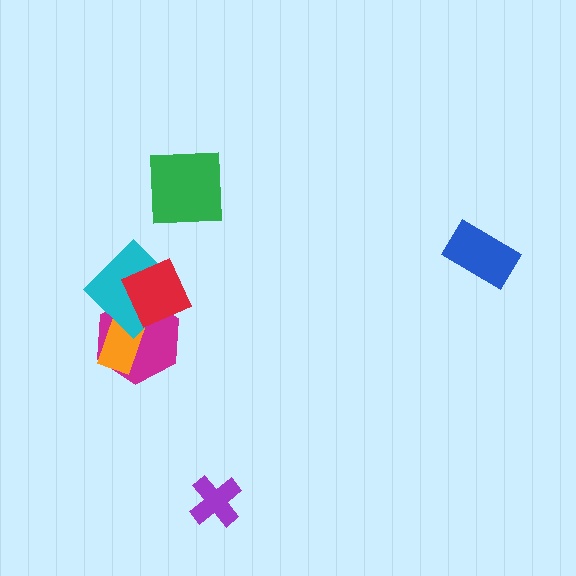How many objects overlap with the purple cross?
0 objects overlap with the purple cross.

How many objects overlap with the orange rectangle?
2 objects overlap with the orange rectangle.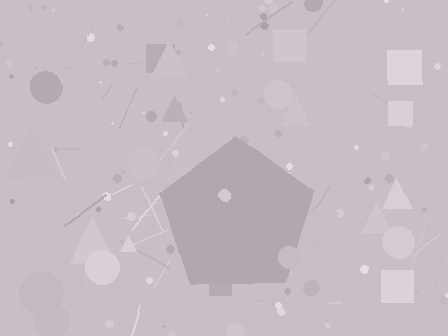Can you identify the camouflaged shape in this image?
The camouflaged shape is a pentagon.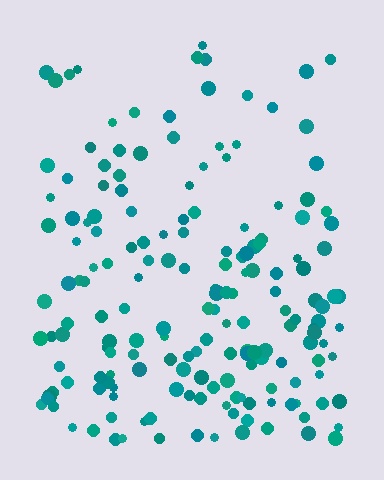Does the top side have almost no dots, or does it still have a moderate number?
Still a moderate number, just noticeably fewer than the bottom.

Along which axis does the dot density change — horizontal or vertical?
Vertical.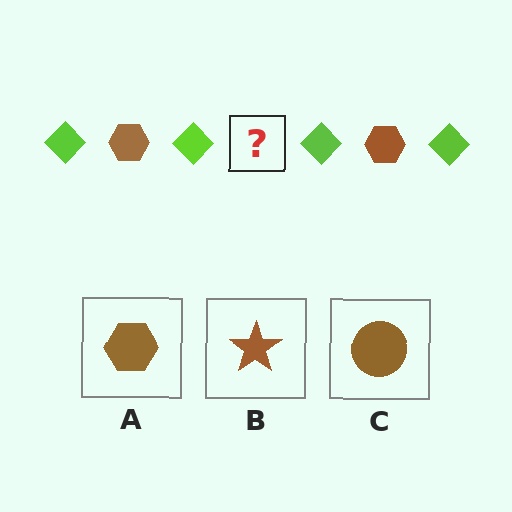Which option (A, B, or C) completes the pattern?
A.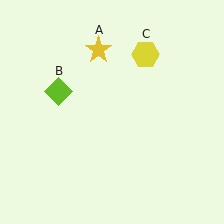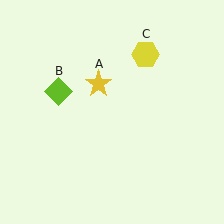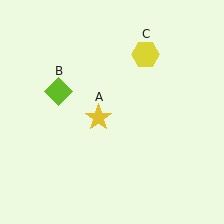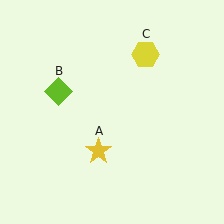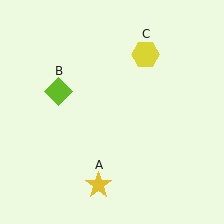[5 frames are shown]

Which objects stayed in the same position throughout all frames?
Lime diamond (object B) and yellow hexagon (object C) remained stationary.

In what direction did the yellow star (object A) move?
The yellow star (object A) moved down.